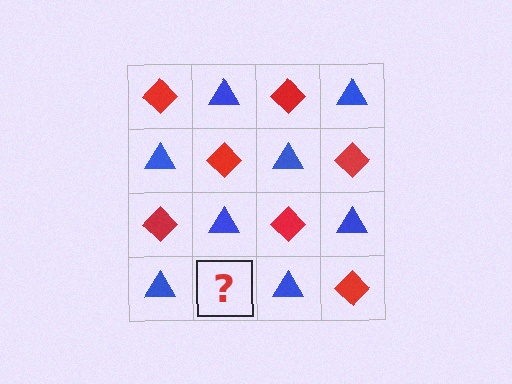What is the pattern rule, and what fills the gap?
The rule is that it alternates red diamond and blue triangle in a checkerboard pattern. The gap should be filled with a red diamond.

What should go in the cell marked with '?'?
The missing cell should contain a red diamond.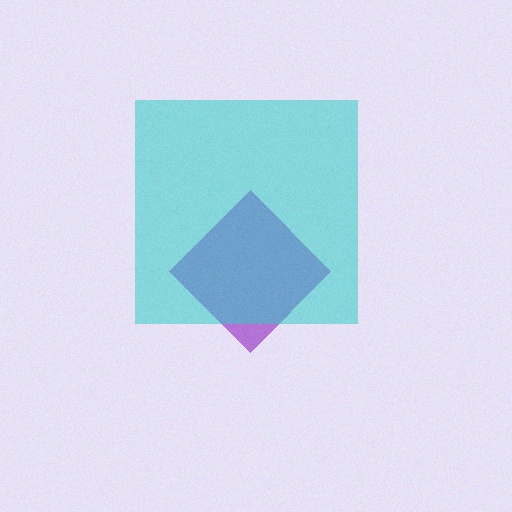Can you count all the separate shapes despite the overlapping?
Yes, there are 2 separate shapes.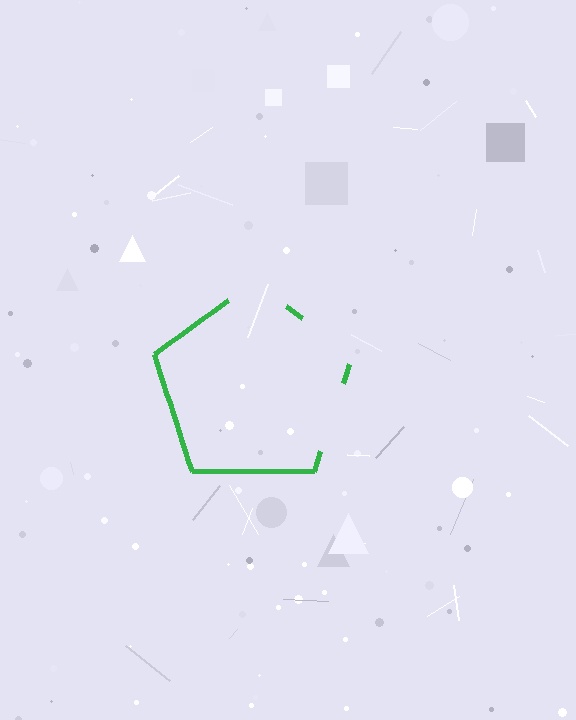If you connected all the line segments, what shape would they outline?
They would outline a pentagon.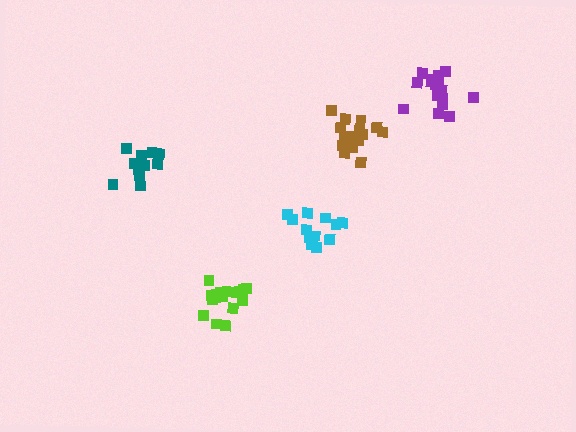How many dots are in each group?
Group 1: 13 dots, Group 2: 13 dots, Group 3: 17 dots, Group 4: 16 dots, Group 5: 16 dots (75 total).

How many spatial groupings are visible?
There are 5 spatial groupings.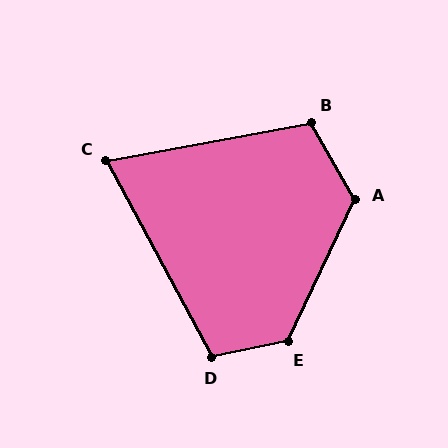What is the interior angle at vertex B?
Approximately 109 degrees (obtuse).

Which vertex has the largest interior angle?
E, at approximately 127 degrees.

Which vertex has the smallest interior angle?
C, at approximately 72 degrees.